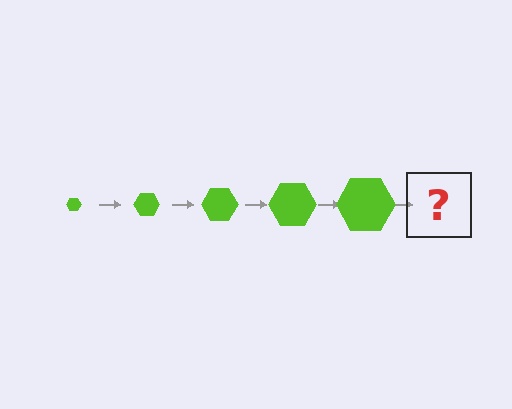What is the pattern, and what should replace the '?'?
The pattern is that the hexagon gets progressively larger each step. The '?' should be a lime hexagon, larger than the previous one.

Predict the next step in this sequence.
The next step is a lime hexagon, larger than the previous one.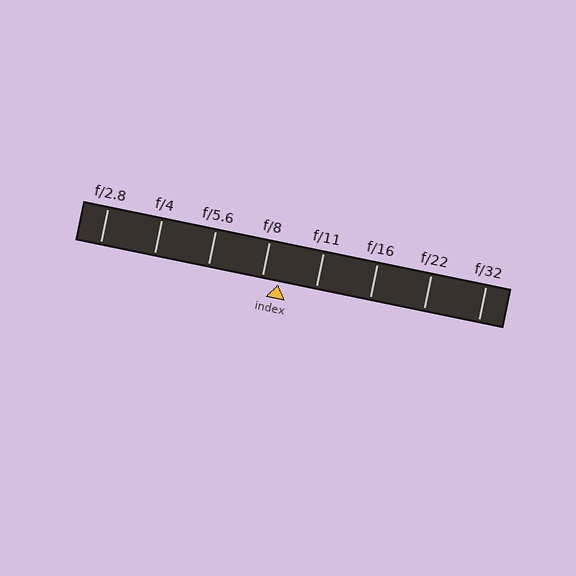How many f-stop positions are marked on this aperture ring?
There are 8 f-stop positions marked.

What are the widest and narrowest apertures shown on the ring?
The widest aperture shown is f/2.8 and the narrowest is f/32.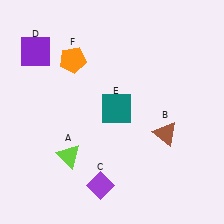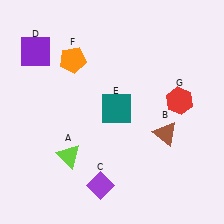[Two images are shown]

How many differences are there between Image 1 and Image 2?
There is 1 difference between the two images.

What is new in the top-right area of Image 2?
A red hexagon (G) was added in the top-right area of Image 2.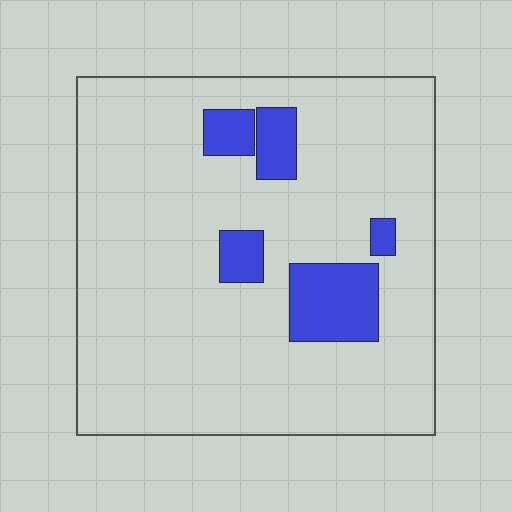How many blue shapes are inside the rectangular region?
5.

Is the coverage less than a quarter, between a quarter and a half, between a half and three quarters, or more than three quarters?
Less than a quarter.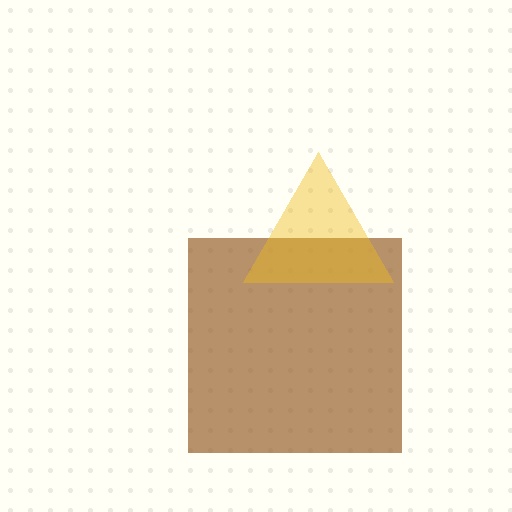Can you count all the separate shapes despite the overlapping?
Yes, there are 2 separate shapes.